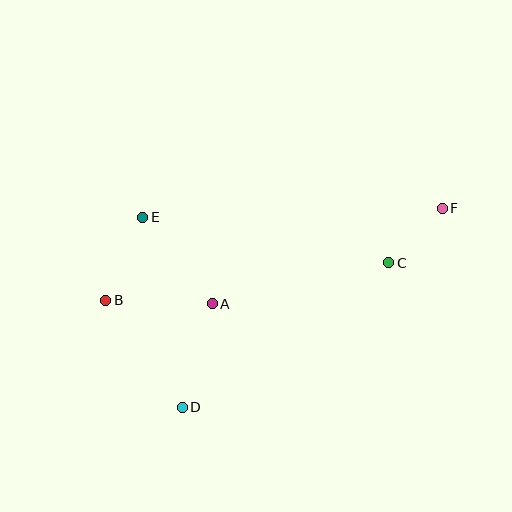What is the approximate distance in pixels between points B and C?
The distance between B and C is approximately 285 pixels.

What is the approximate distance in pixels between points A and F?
The distance between A and F is approximately 249 pixels.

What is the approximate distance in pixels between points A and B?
The distance between A and B is approximately 106 pixels.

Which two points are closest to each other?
Points C and F are closest to each other.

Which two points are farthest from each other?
Points B and F are farthest from each other.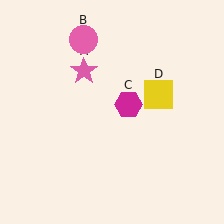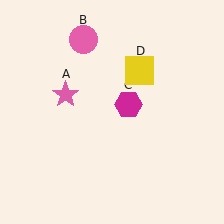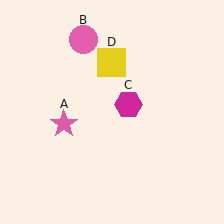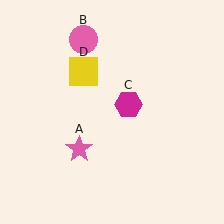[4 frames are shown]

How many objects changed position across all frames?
2 objects changed position: pink star (object A), yellow square (object D).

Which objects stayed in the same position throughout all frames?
Pink circle (object B) and magenta hexagon (object C) remained stationary.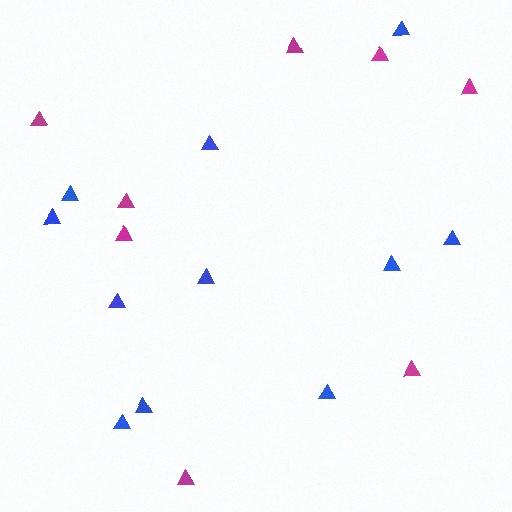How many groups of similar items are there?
There are 2 groups: one group of blue triangles (11) and one group of magenta triangles (8).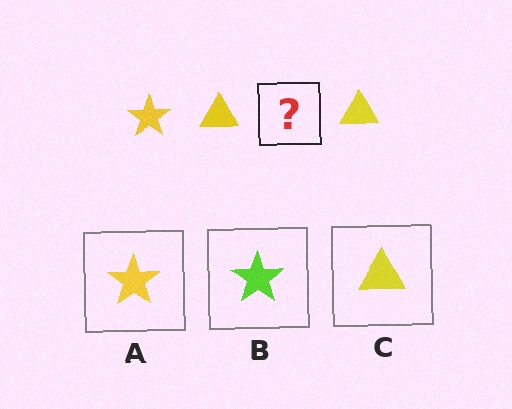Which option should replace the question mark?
Option A.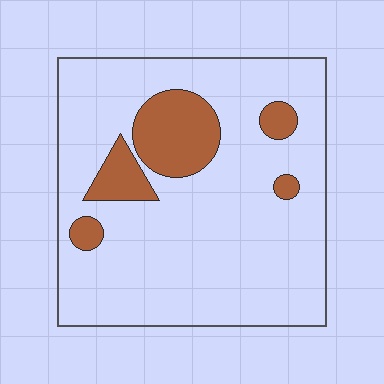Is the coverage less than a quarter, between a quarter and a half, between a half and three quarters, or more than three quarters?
Less than a quarter.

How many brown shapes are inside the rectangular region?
5.